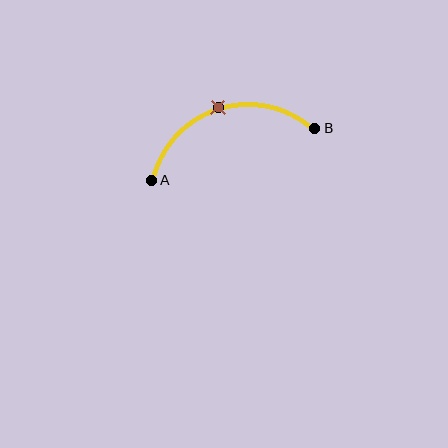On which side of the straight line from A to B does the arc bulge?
The arc bulges above the straight line connecting A and B.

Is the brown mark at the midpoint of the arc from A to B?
Yes. The brown mark lies on the arc at equal arc-length from both A and B — it is the arc midpoint.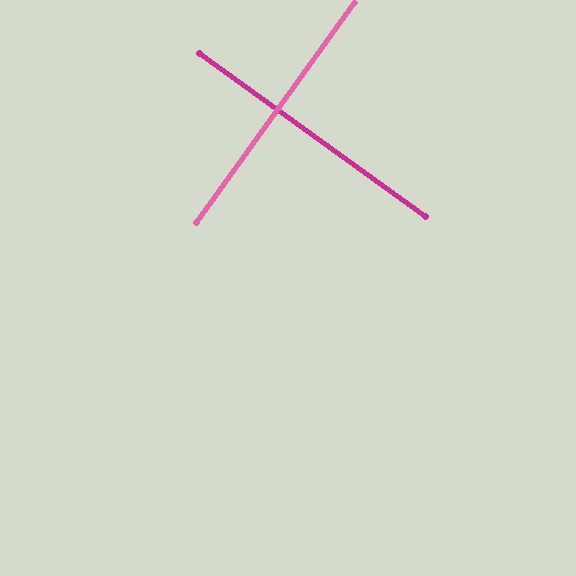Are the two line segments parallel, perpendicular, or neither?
Perpendicular — they meet at approximately 90°.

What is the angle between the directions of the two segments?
Approximately 90 degrees.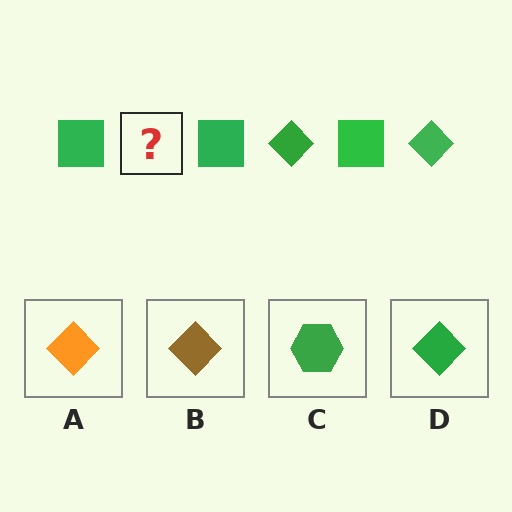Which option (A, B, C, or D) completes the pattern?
D.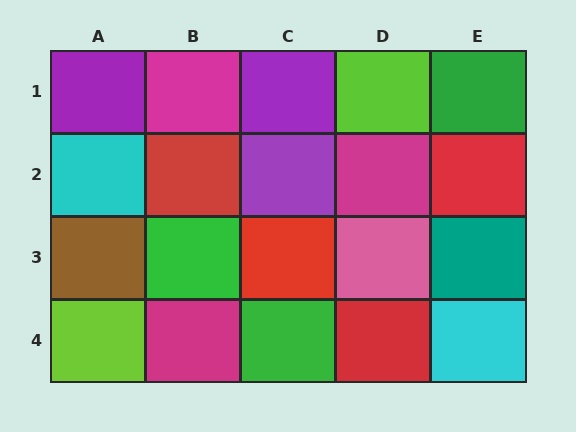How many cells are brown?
1 cell is brown.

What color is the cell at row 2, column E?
Red.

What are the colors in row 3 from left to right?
Brown, green, red, pink, teal.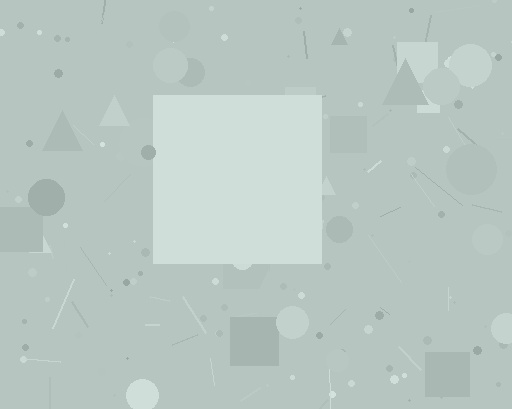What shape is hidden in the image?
A square is hidden in the image.